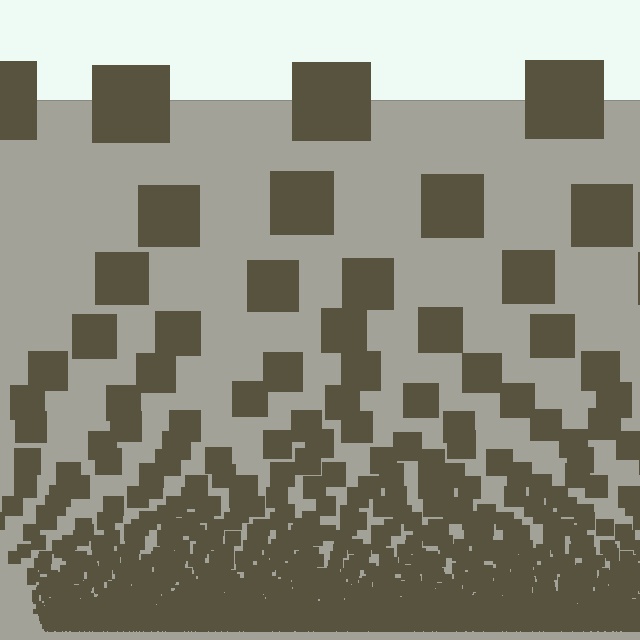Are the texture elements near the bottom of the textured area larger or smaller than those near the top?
Smaller. The gradient is inverted — elements near the bottom are smaller and denser.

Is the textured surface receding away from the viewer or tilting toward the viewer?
The surface appears to tilt toward the viewer. Texture elements get larger and sparser toward the top.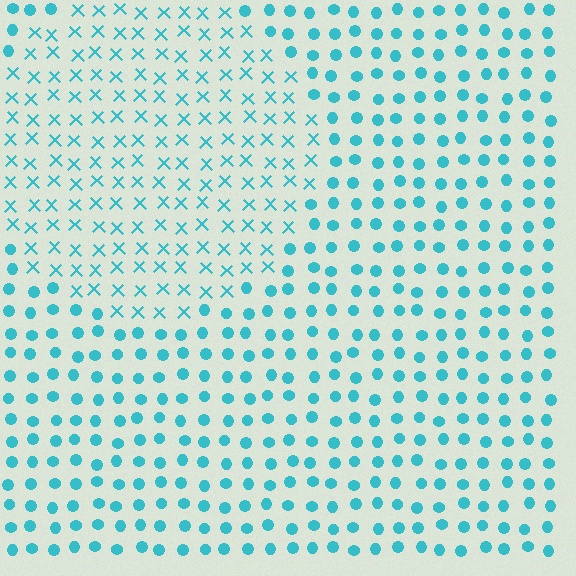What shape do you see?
I see a circle.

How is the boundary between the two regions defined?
The boundary is defined by a change in element shape: X marks inside vs. circles outside. All elements share the same color and spacing.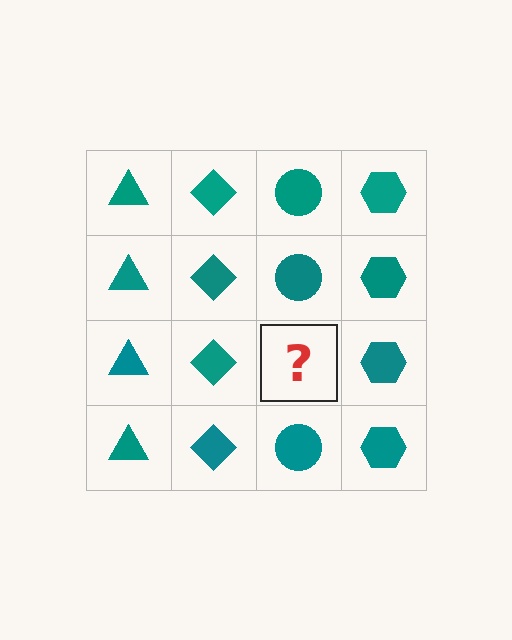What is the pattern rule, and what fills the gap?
The rule is that each column has a consistent shape. The gap should be filled with a teal circle.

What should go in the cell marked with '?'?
The missing cell should contain a teal circle.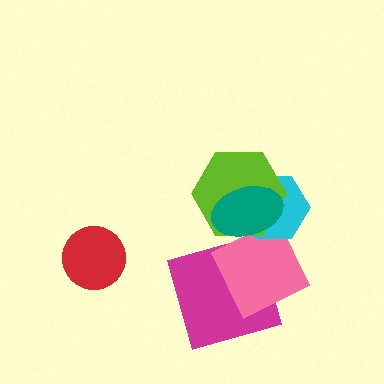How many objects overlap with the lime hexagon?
2 objects overlap with the lime hexagon.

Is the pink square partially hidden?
Yes, it is partially covered by another shape.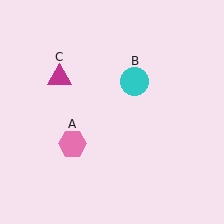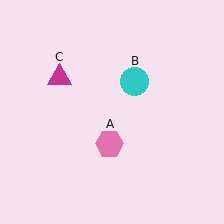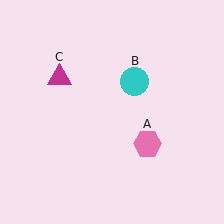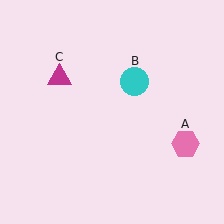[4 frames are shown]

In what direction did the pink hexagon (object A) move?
The pink hexagon (object A) moved right.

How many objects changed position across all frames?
1 object changed position: pink hexagon (object A).